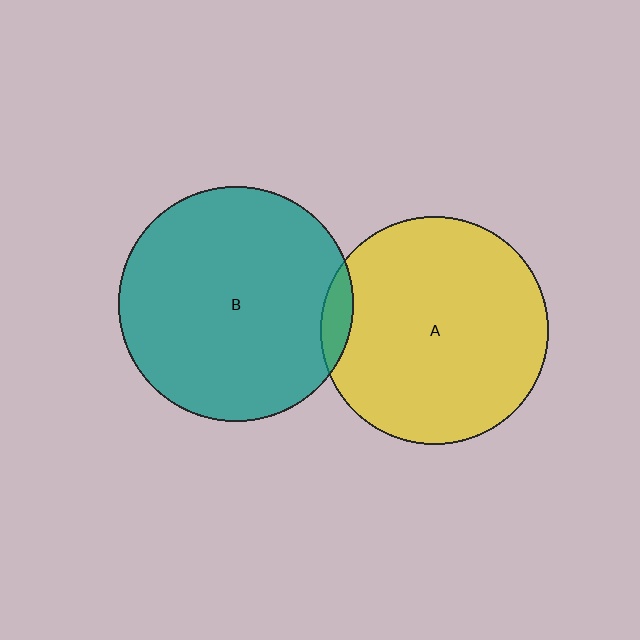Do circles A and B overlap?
Yes.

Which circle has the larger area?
Circle B (teal).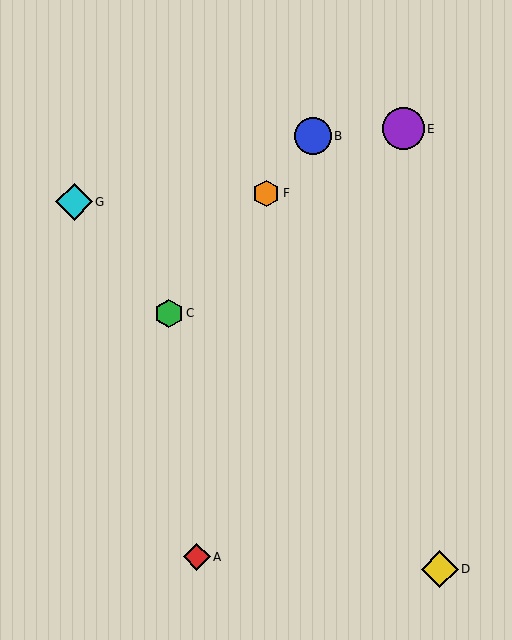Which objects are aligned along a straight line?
Objects B, C, F are aligned along a straight line.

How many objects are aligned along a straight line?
3 objects (B, C, F) are aligned along a straight line.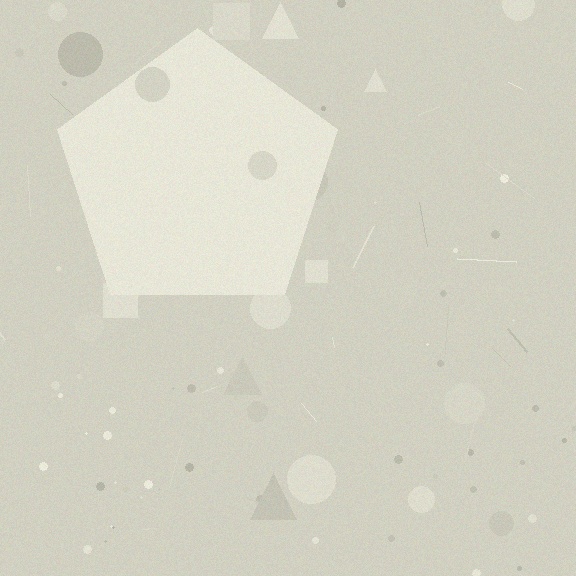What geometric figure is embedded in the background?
A pentagon is embedded in the background.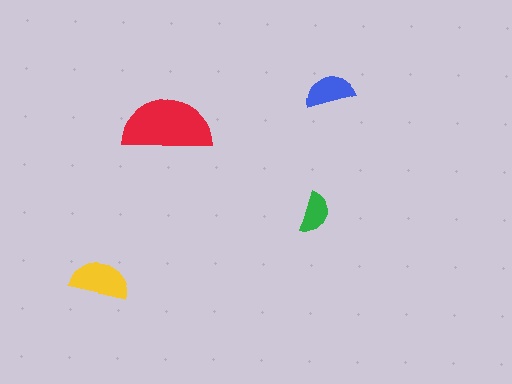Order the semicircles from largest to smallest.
the red one, the yellow one, the blue one, the green one.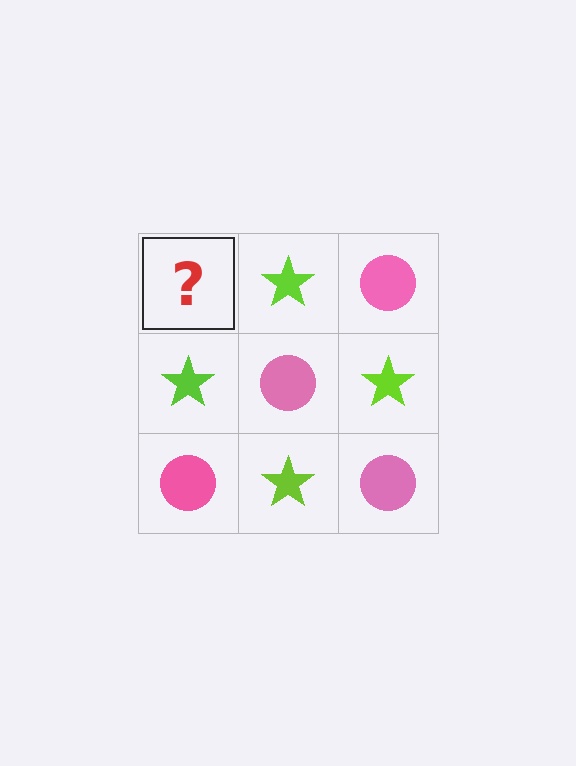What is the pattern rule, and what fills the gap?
The rule is that it alternates pink circle and lime star in a checkerboard pattern. The gap should be filled with a pink circle.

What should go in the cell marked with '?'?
The missing cell should contain a pink circle.